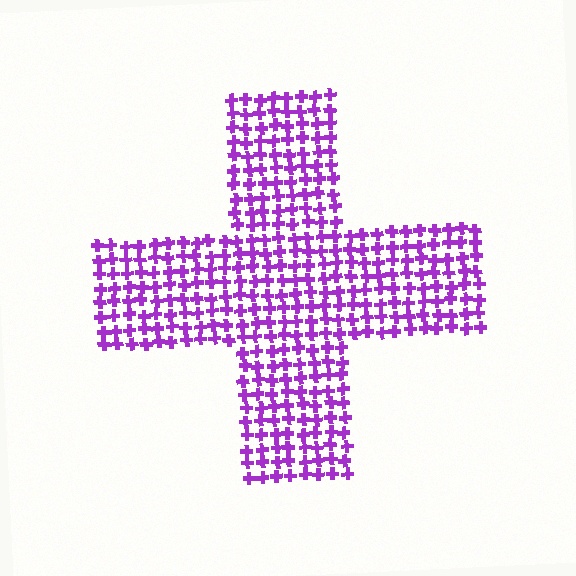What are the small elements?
The small elements are crosses.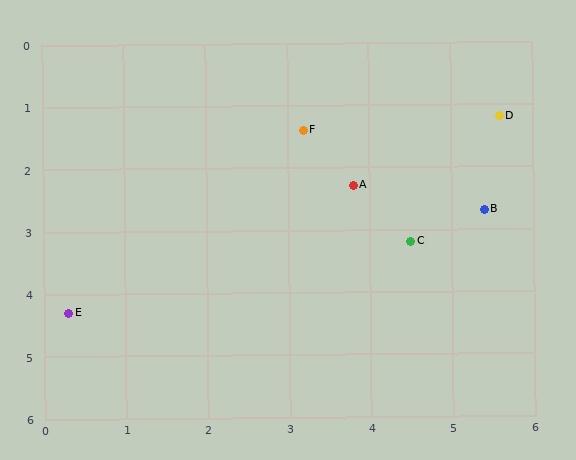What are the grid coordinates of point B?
Point B is at approximately (5.4, 2.7).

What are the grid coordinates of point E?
Point E is at approximately (0.3, 4.3).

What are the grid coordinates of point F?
Point F is at approximately (3.2, 1.4).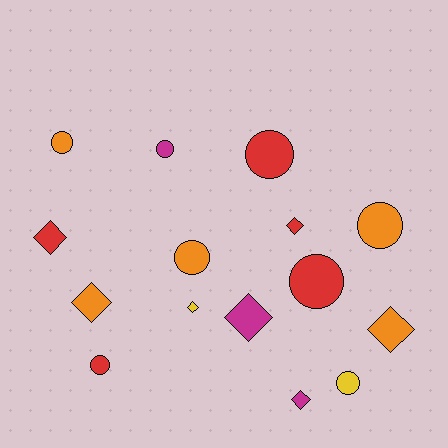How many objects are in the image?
There are 15 objects.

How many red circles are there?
There are 3 red circles.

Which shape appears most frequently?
Circle, with 8 objects.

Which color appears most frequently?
Red, with 5 objects.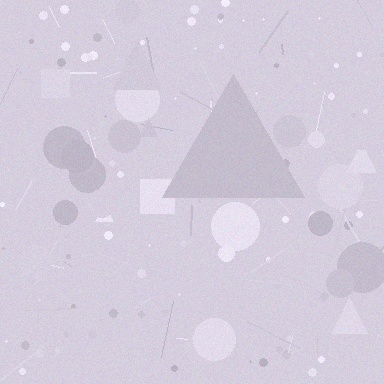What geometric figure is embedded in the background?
A triangle is embedded in the background.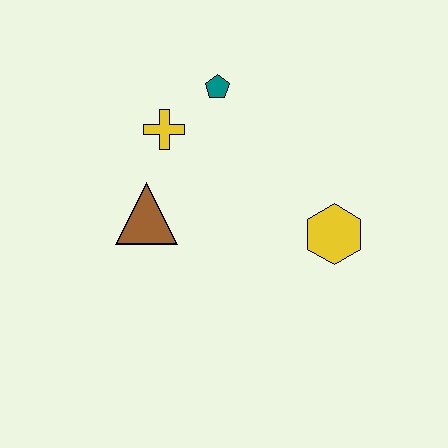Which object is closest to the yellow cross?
The teal pentagon is closest to the yellow cross.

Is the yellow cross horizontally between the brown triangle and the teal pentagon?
Yes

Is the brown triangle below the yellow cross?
Yes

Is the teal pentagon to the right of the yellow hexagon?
No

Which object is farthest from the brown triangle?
The yellow hexagon is farthest from the brown triangle.